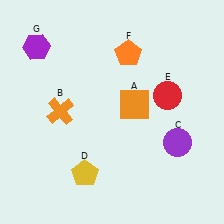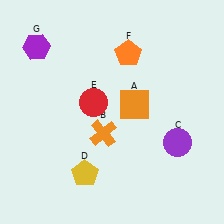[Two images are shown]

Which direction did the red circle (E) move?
The red circle (E) moved left.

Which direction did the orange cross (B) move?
The orange cross (B) moved right.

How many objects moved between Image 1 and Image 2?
2 objects moved between the two images.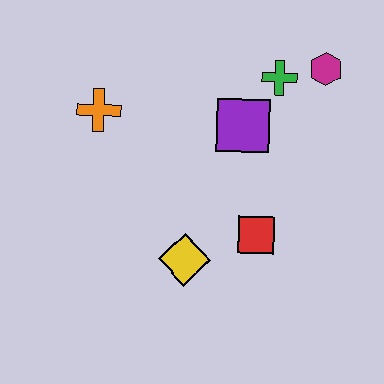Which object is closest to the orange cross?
The purple square is closest to the orange cross.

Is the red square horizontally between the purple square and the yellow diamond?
No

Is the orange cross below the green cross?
Yes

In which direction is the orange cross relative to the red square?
The orange cross is to the left of the red square.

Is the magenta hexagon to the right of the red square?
Yes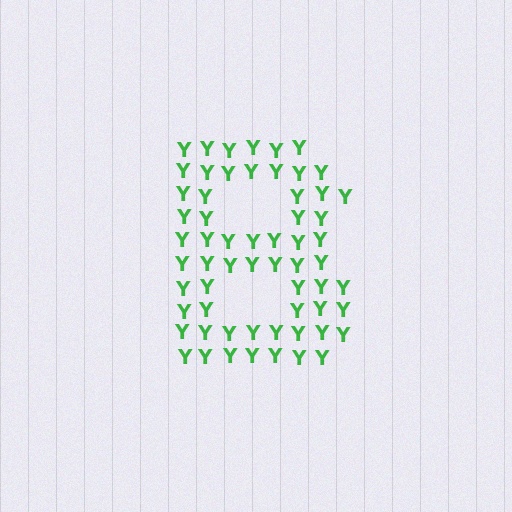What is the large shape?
The large shape is the letter B.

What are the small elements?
The small elements are letter Y's.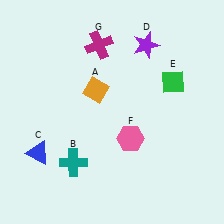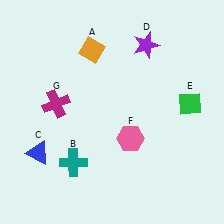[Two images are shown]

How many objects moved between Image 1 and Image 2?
3 objects moved between the two images.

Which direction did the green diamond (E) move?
The green diamond (E) moved down.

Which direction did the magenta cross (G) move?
The magenta cross (G) moved down.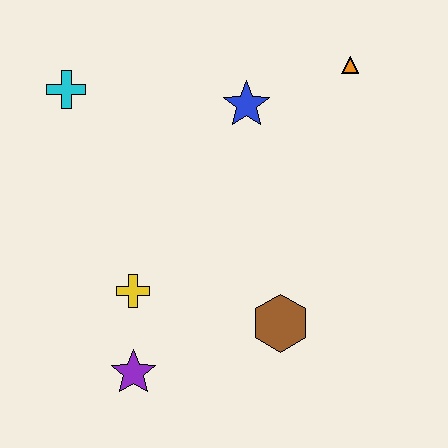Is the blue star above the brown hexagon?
Yes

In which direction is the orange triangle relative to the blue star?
The orange triangle is to the right of the blue star.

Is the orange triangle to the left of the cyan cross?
No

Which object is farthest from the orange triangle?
The purple star is farthest from the orange triangle.